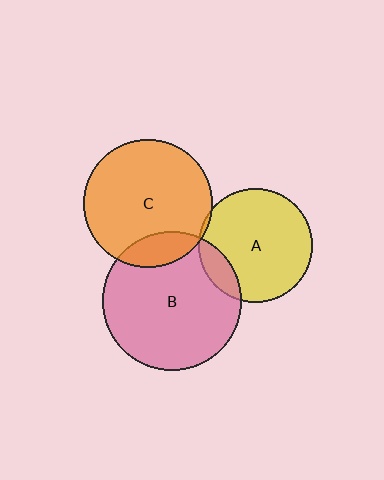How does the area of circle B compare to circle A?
Approximately 1.5 times.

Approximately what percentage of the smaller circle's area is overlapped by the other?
Approximately 15%.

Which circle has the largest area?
Circle B (pink).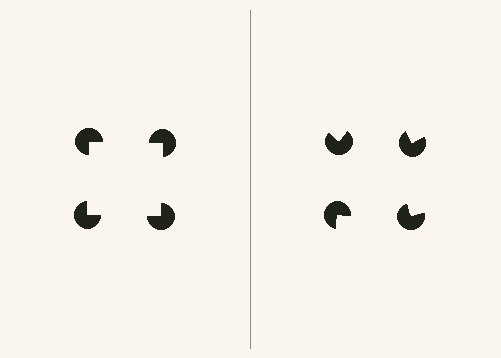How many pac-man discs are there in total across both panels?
8 — 4 on each side.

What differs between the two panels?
The pac-man discs are positioned identically on both sides; only the wedge orientations differ. On the left they align to a square; on the right they are misaligned.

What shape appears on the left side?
An illusory square.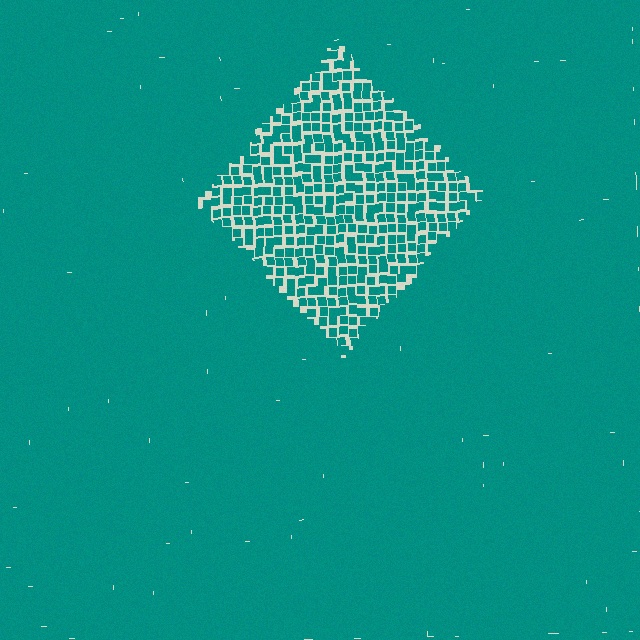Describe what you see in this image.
The image contains small teal elements arranged at two different densities. A diamond-shaped region is visible where the elements are less densely packed than the surrounding area.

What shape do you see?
I see a diamond.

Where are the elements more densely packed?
The elements are more densely packed outside the diamond boundary.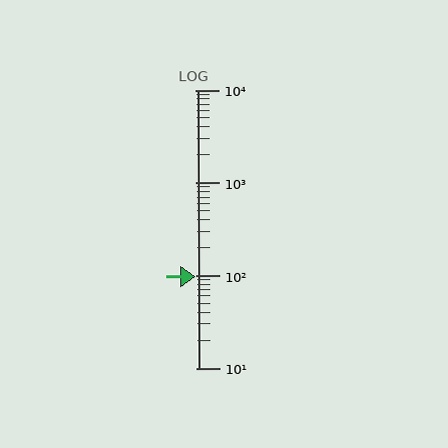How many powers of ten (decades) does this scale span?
The scale spans 3 decades, from 10 to 10000.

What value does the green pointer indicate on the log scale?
The pointer indicates approximately 96.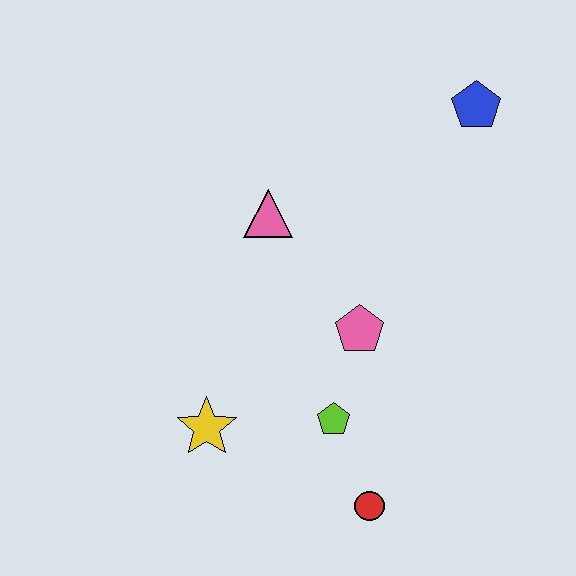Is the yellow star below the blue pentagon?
Yes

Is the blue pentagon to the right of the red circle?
Yes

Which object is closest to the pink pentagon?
The lime pentagon is closest to the pink pentagon.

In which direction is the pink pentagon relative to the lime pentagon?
The pink pentagon is above the lime pentagon.